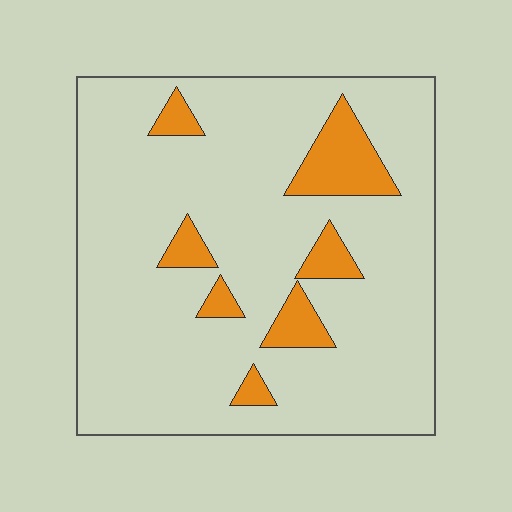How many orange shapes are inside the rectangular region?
7.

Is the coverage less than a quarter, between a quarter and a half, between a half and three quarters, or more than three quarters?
Less than a quarter.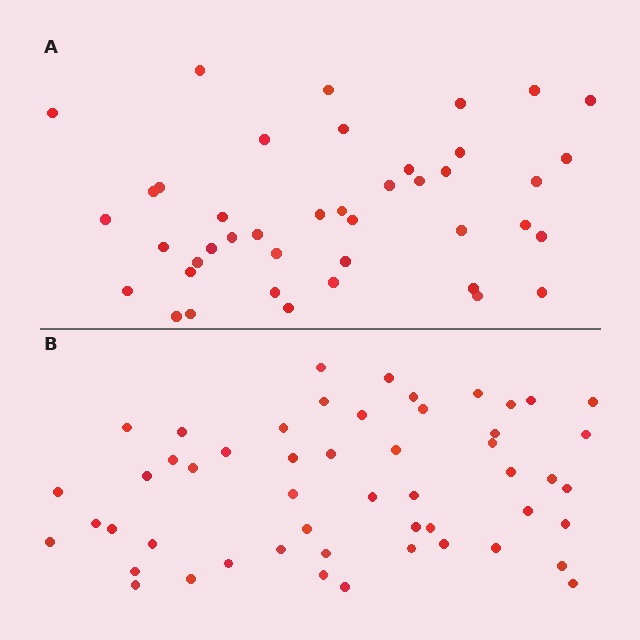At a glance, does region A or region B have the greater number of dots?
Region B (the bottom region) has more dots.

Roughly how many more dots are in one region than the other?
Region B has roughly 10 or so more dots than region A.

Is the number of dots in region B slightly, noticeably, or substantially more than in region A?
Region B has only slightly more — the two regions are fairly close. The ratio is roughly 1.2 to 1.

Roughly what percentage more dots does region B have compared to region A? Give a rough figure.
About 25% more.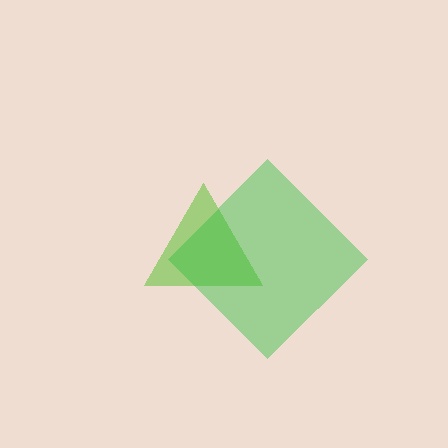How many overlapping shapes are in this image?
There are 2 overlapping shapes in the image.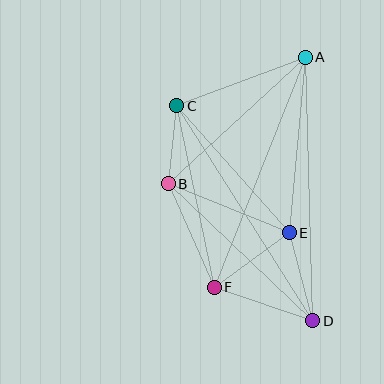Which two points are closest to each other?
Points B and C are closest to each other.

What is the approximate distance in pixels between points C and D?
The distance between C and D is approximately 255 pixels.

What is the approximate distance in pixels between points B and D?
The distance between B and D is approximately 200 pixels.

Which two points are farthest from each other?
Points A and D are farthest from each other.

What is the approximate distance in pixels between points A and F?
The distance between A and F is approximately 247 pixels.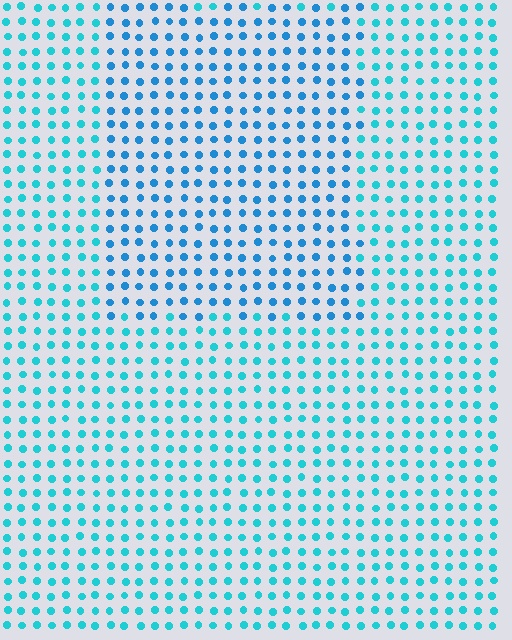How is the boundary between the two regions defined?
The boundary is defined purely by a slight shift in hue (about 22 degrees). Spacing, size, and orientation are identical on both sides.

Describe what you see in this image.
The image is filled with small cyan elements in a uniform arrangement. A rectangle-shaped region is visible where the elements are tinted to a slightly different hue, forming a subtle color boundary.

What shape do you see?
I see a rectangle.